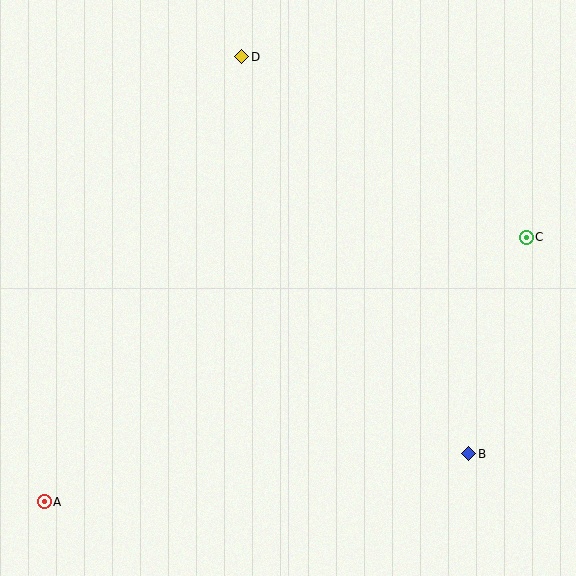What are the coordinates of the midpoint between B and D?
The midpoint between B and D is at (355, 255).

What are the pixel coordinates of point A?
Point A is at (44, 502).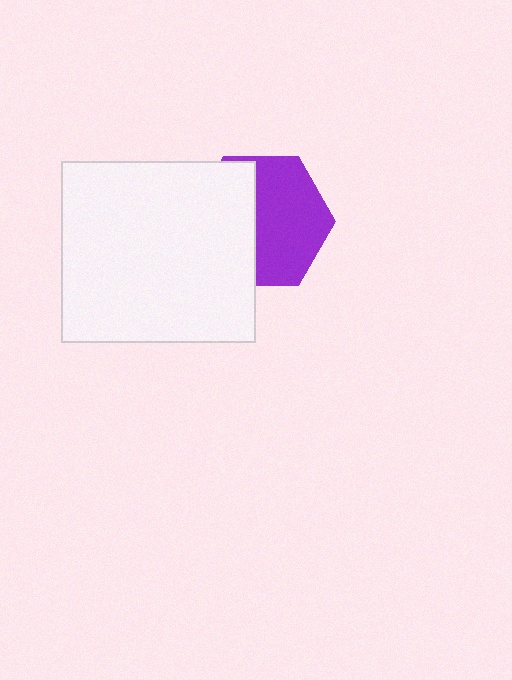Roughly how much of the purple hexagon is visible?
About half of it is visible (roughly 56%).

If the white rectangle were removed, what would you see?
You would see the complete purple hexagon.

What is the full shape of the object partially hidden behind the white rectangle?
The partially hidden object is a purple hexagon.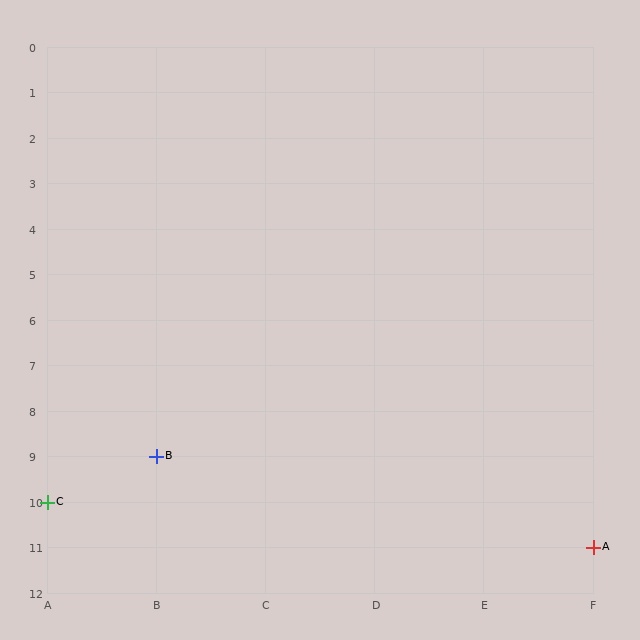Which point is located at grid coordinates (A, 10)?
Point C is at (A, 10).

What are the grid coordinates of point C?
Point C is at grid coordinates (A, 10).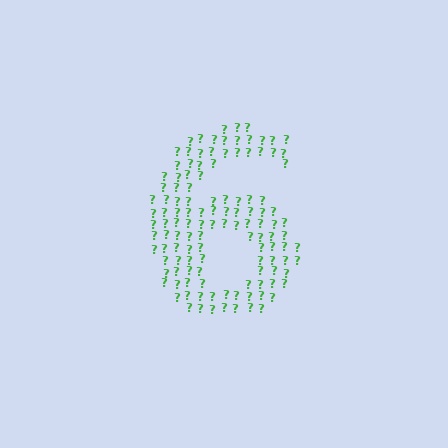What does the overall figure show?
The overall figure shows the digit 6.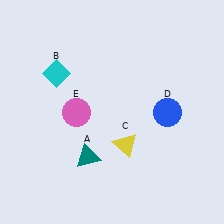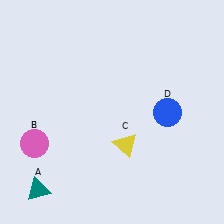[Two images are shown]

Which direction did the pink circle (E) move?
The pink circle (E) moved left.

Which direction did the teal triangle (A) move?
The teal triangle (A) moved left.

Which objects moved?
The objects that moved are: the teal triangle (A), the cyan diamond (B), the pink circle (E).